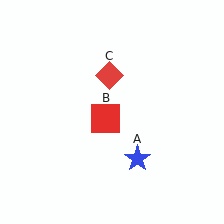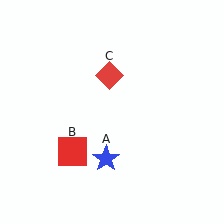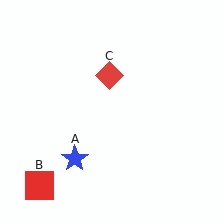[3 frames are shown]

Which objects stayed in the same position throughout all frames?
Red diamond (object C) remained stationary.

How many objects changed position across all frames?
2 objects changed position: blue star (object A), red square (object B).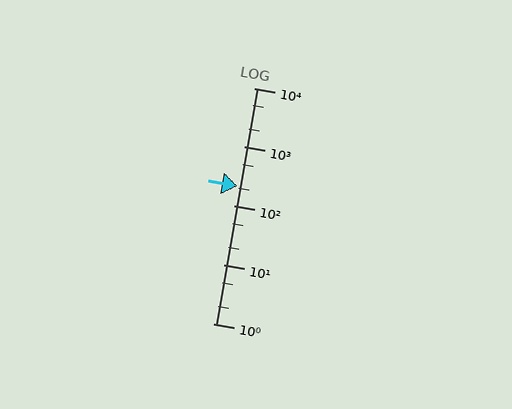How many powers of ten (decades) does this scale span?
The scale spans 4 decades, from 1 to 10000.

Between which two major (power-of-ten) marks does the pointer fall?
The pointer is between 100 and 1000.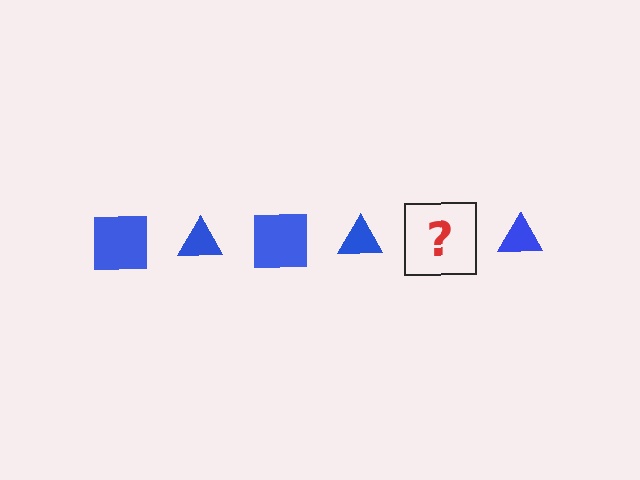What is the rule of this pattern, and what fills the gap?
The rule is that the pattern cycles through square, triangle shapes in blue. The gap should be filled with a blue square.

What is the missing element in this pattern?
The missing element is a blue square.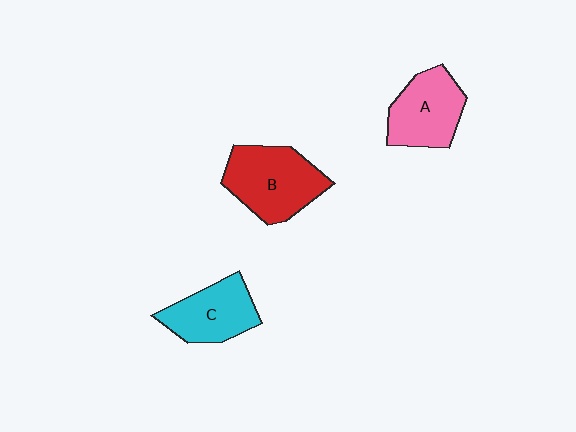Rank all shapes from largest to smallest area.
From largest to smallest: B (red), A (pink), C (cyan).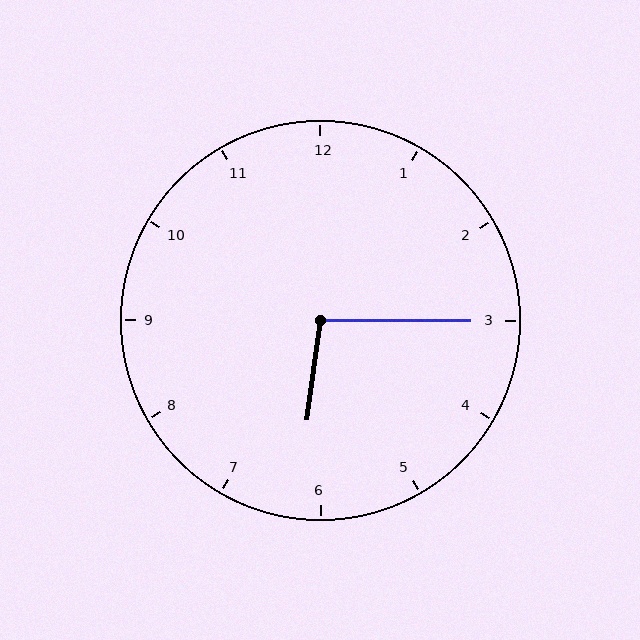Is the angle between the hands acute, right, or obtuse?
It is obtuse.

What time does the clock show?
6:15.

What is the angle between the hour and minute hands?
Approximately 98 degrees.